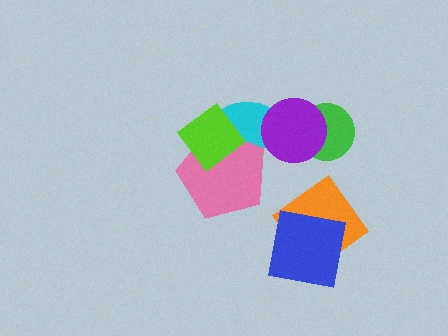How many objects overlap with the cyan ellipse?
3 objects overlap with the cyan ellipse.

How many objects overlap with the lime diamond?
2 objects overlap with the lime diamond.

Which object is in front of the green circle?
The purple circle is in front of the green circle.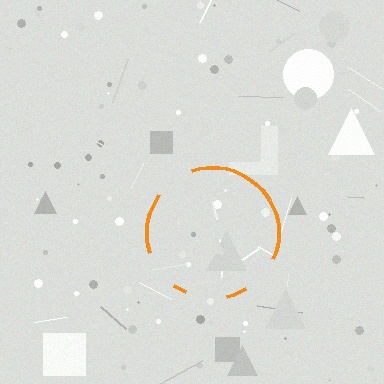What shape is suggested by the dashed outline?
The dashed outline suggests a circle.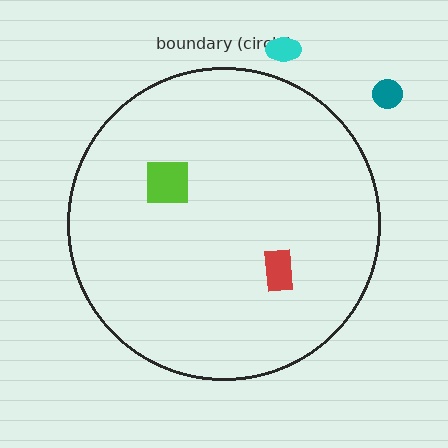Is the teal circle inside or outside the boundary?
Outside.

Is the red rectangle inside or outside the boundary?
Inside.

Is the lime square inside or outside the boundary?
Inside.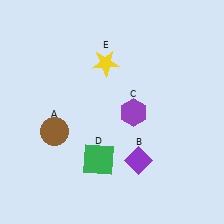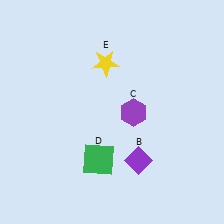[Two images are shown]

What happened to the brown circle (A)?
The brown circle (A) was removed in Image 2. It was in the bottom-left area of Image 1.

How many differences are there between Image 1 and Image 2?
There is 1 difference between the two images.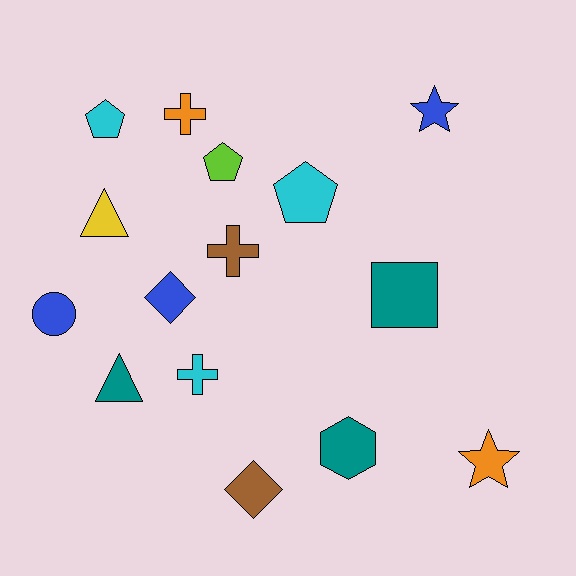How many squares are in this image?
There is 1 square.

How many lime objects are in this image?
There is 1 lime object.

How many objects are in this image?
There are 15 objects.